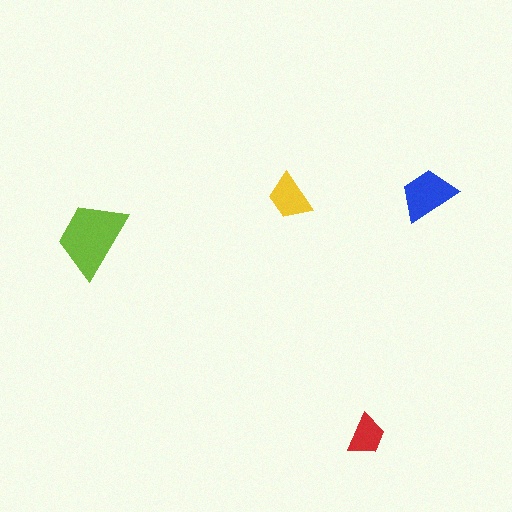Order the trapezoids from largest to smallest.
the lime one, the blue one, the yellow one, the red one.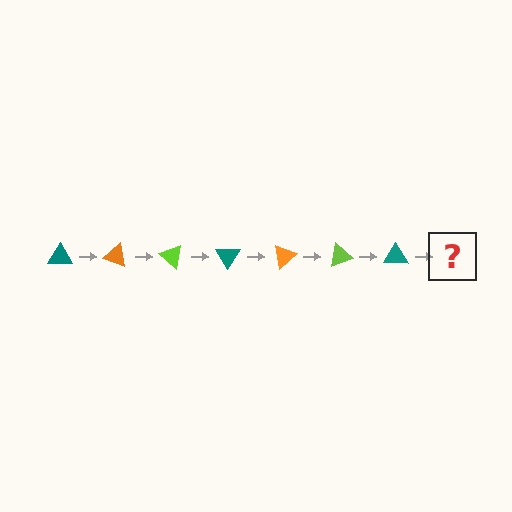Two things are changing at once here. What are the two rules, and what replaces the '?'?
The two rules are that it rotates 20 degrees each step and the color cycles through teal, orange, and lime. The '?' should be an orange triangle, rotated 140 degrees from the start.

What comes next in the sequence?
The next element should be an orange triangle, rotated 140 degrees from the start.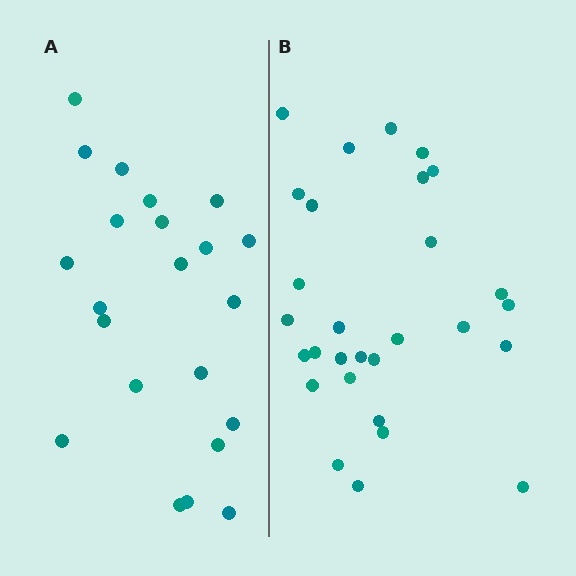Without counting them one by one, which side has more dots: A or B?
Region B (the right region) has more dots.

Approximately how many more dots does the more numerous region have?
Region B has roughly 8 or so more dots than region A.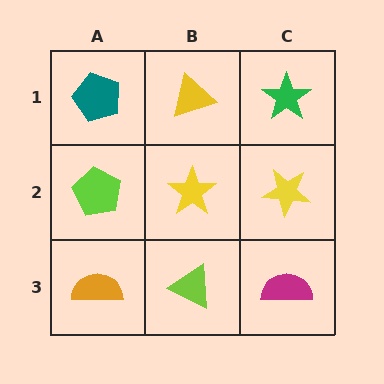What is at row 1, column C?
A green star.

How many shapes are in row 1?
3 shapes.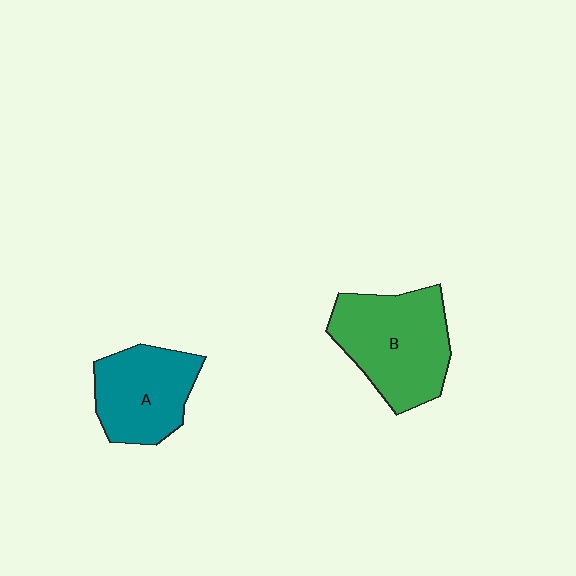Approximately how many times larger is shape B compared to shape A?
Approximately 1.3 times.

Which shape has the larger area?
Shape B (green).